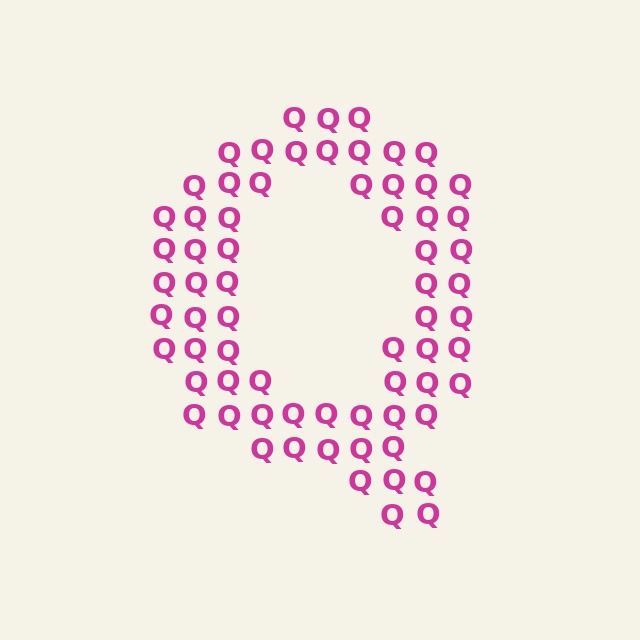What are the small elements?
The small elements are letter Q's.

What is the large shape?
The large shape is the letter Q.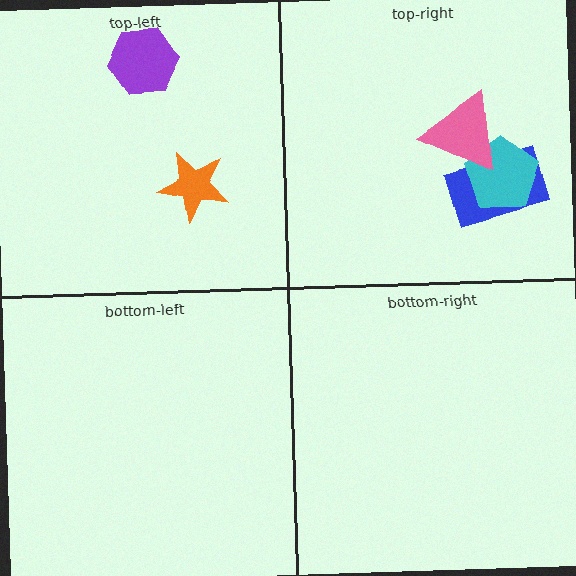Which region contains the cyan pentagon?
The top-right region.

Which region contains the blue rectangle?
The top-right region.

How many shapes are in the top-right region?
3.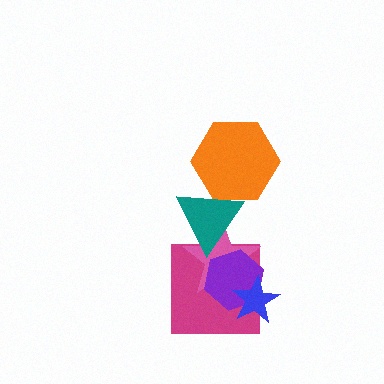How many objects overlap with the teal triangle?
3 objects overlap with the teal triangle.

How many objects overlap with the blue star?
3 objects overlap with the blue star.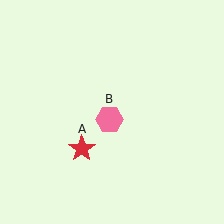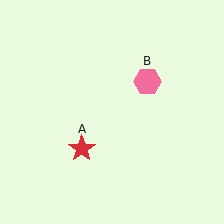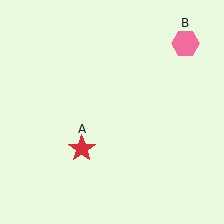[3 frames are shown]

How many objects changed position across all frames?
1 object changed position: pink hexagon (object B).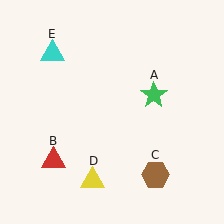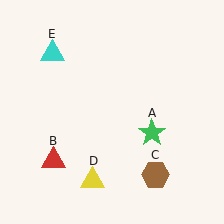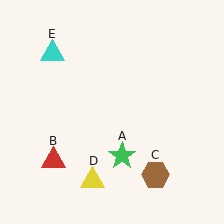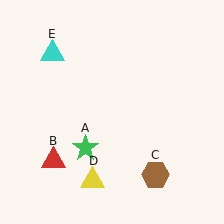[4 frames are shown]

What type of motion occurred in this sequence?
The green star (object A) rotated clockwise around the center of the scene.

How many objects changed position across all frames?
1 object changed position: green star (object A).